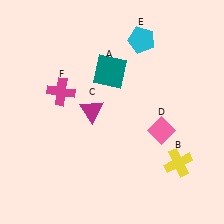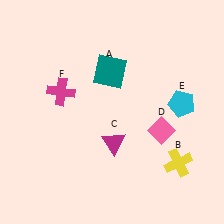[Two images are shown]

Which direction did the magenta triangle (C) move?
The magenta triangle (C) moved down.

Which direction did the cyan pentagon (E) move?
The cyan pentagon (E) moved down.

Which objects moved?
The objects that moved are: the magenta triangle (C), the cyan pentagon (E).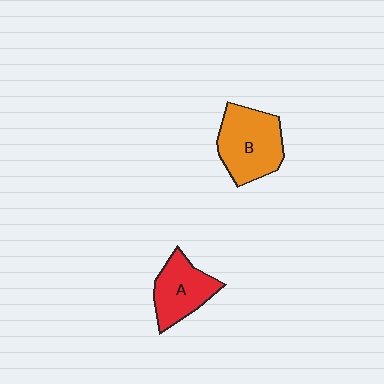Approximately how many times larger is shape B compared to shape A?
Approximately 1.3 times.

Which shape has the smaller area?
Shape A (red).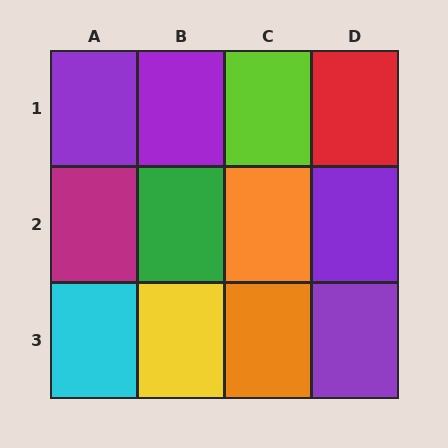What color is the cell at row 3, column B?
Yellow.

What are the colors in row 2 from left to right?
Magenta, green, orange, purple.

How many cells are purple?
4 cells are purple.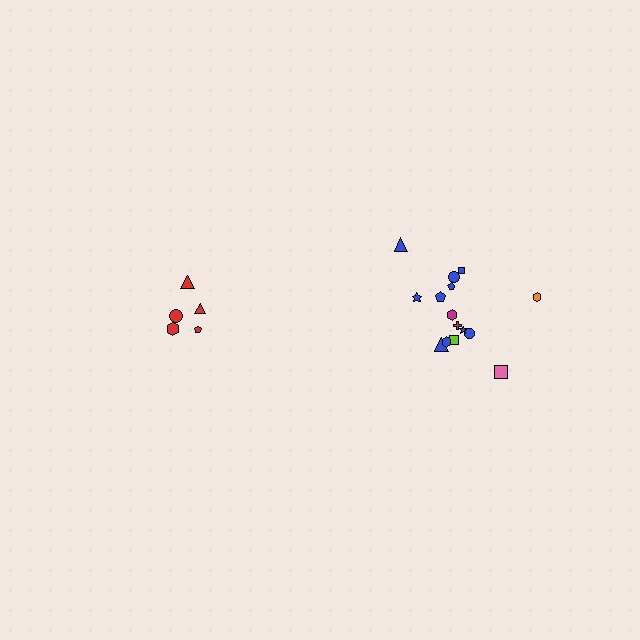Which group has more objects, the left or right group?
The right group.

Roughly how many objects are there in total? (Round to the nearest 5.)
Roughly 20 objects in total.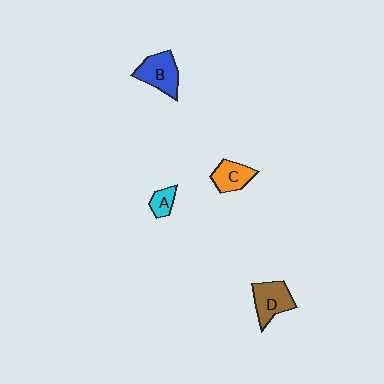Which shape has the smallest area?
Shape A (cyan).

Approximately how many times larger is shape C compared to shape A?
Approximately 1.7 times.